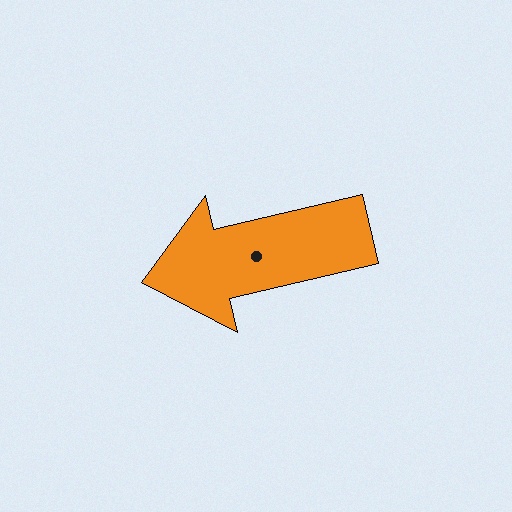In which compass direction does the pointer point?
West.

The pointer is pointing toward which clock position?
Roughly 9 o'clock.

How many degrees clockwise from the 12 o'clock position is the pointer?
Approximately 257 degrees.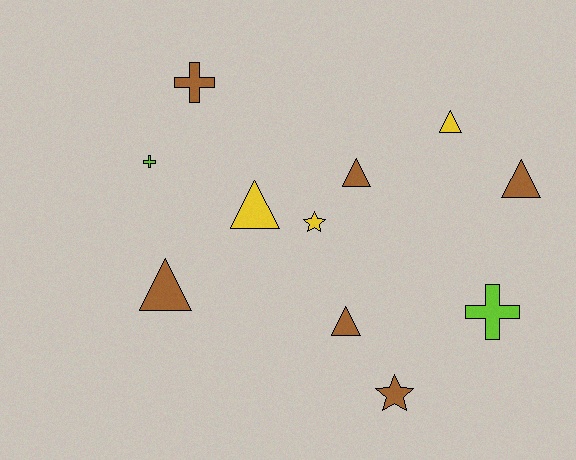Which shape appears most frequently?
Triangle, with 6 objects.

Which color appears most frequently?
Brown, with 6 objects.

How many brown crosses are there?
There is 1 brown cross.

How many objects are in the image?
There are 11 objects.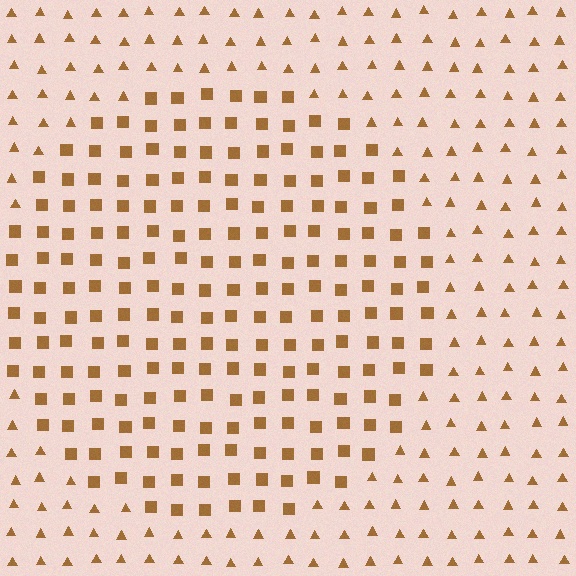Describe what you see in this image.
The image is filled with small brown elements arranged in a uniform grid. A circle-shaped region contains squares, while the surrounding area contains triangles. The boundary is defined purely by the change in element shape.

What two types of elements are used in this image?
The image uses squares inside the circle region and triangles outside it.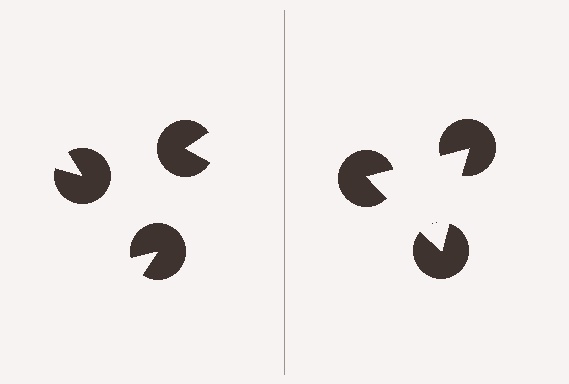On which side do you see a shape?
An illusory triangle appears on the right side. On the left side the wedge cuts are rotated, so no coherent shape forms.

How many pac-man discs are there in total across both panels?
6 — 3 on each side.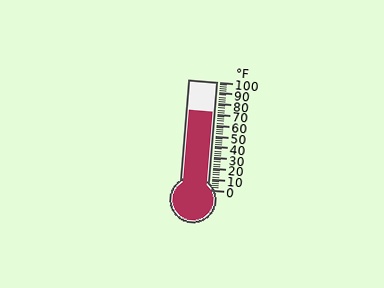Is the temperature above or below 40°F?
The temperature is above 40°F.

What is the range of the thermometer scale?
The thermometer scale ranges from 0°F to 100°F.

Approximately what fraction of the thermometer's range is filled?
The thermometer is filled to approximately 70% of its range.